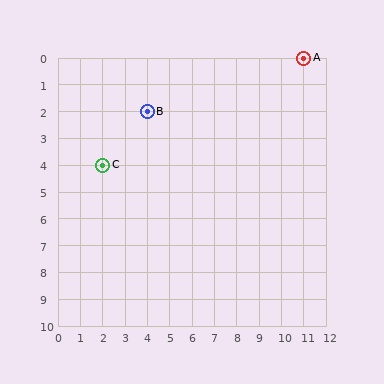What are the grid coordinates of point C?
Point C is at grid coordinates (2, 4).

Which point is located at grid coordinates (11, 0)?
Point A is at (11, 0).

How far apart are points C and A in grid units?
Points C and A are 9 columns and 4 rows apart (about 9.8 grid units diagonally).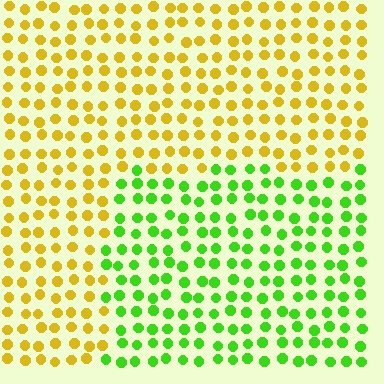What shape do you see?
I see a rectangle.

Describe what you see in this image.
The image is filled with small yellow elements in a uniform arrangement. A rectangle-shaped region is visible where the elements are tinted to a slightly different hue, forming a subtle color boundary.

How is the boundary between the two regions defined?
The boundary is defined purely by a slight shift in hue (about 60 degrees). Spacing, size, and orientation are identical on both sides.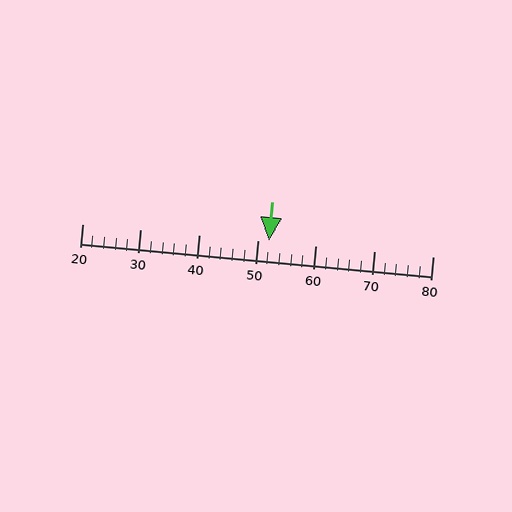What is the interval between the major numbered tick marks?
The major tick marks are spaced 10 units apart.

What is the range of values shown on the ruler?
The ruler shows values from 20 to 80.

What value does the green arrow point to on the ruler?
The green arrow points to approximately 52.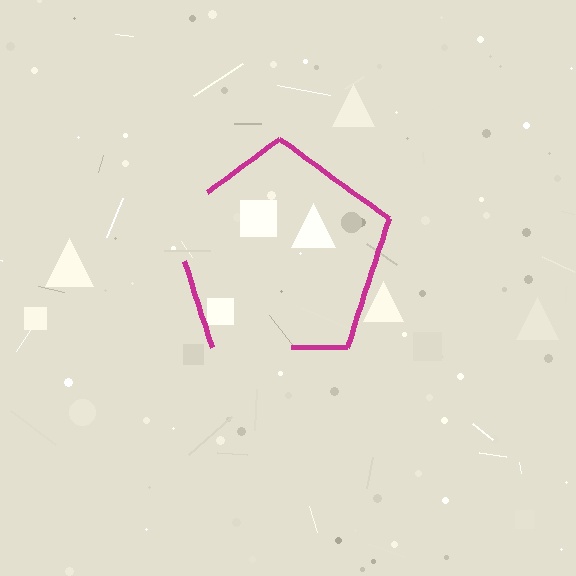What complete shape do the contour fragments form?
The contour fragments form a pentagon.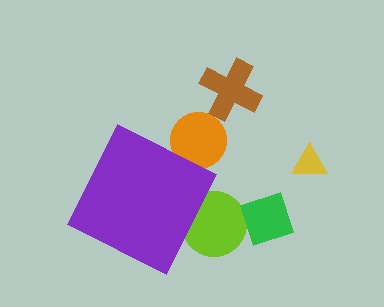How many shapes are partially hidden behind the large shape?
2 shapes are partially hidden.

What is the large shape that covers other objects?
A purple diamond.